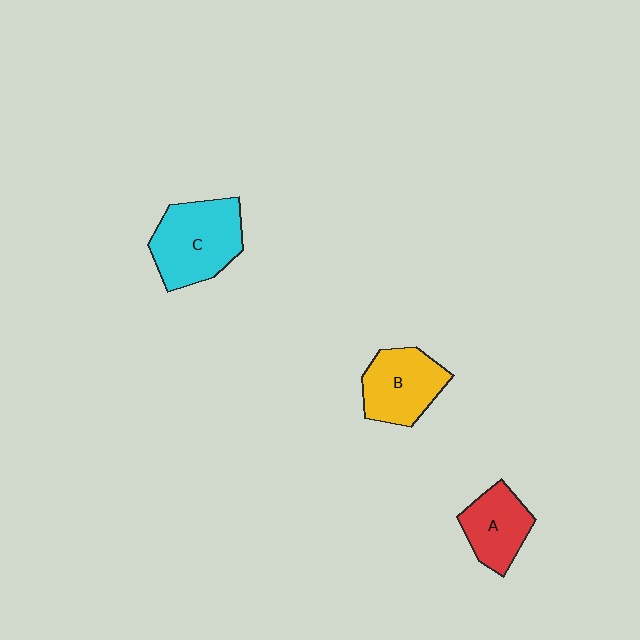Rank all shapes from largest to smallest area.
From largest to smallest: C (cyan), B (yellow), A (red).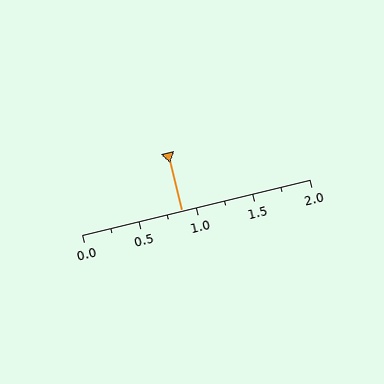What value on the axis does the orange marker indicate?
The marker indicates approximately 0.88.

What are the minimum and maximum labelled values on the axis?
The axis runs from 0.0 to 2.0.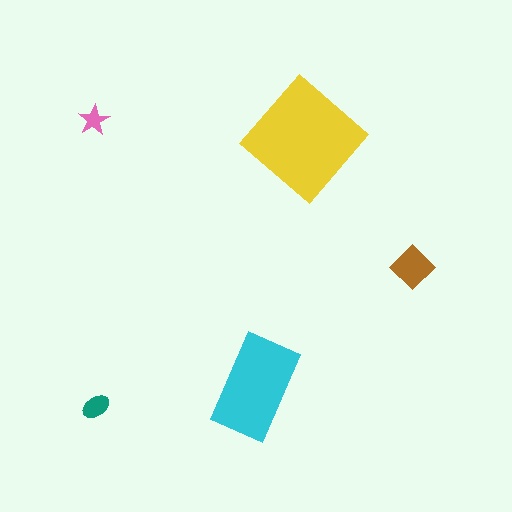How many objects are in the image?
There are 5 objects in the image.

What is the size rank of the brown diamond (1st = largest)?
3rd.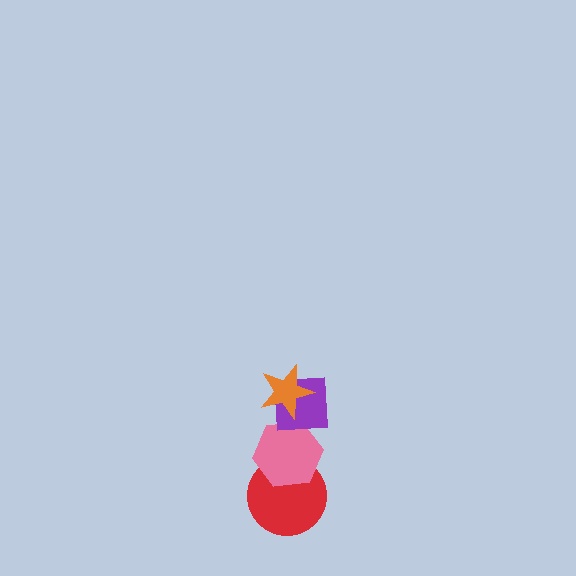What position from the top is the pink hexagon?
The pink hexagon is 3rd from the top.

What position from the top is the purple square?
The purple square is 2nd from the top.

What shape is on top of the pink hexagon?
The purple square is on top of the pink hexagon.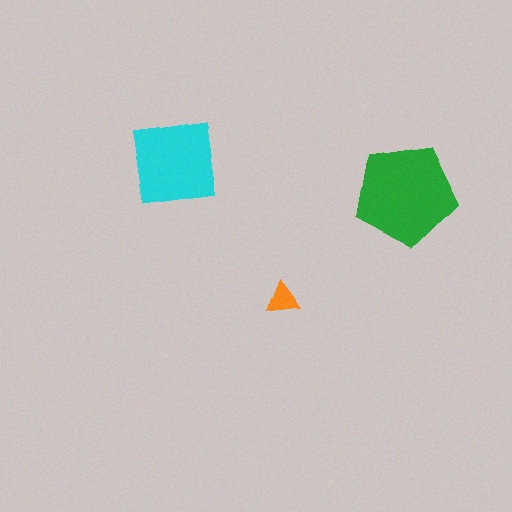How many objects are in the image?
There are 3 objects in the image.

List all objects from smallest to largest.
The orange triangle, the cyan square, the green pentagon.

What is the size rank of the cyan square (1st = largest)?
2nd.